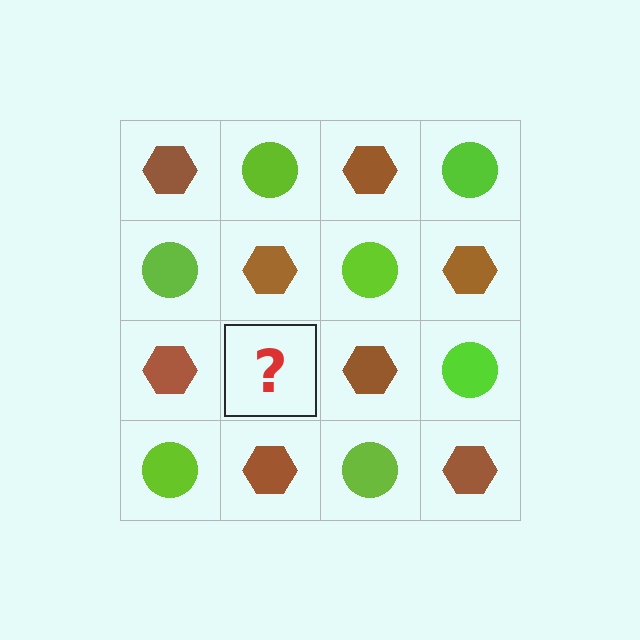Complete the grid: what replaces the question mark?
The question mark should be replaced with a lime circle.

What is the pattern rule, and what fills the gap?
The rule is that it alternates brown hexagon and lime circle in a checkerboard pattern. The gap should be filled with a lime circle.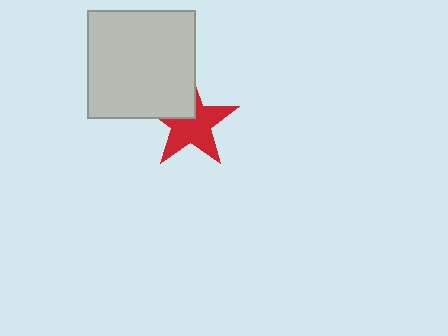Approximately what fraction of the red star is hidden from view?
Roughly 31% of the red star is hidden behind the light gray square.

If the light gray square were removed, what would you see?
You would see the complete red star.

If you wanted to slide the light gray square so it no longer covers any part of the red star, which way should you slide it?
Slide it toward the upper-left — that is the most direct way to separate the two shapes.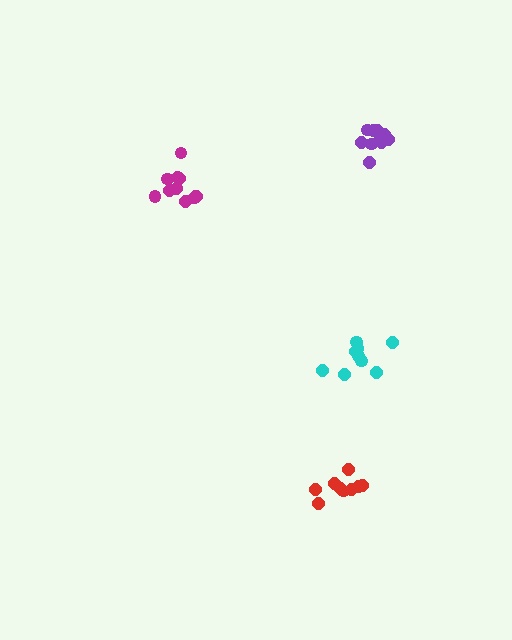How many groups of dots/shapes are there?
There are 4 groups.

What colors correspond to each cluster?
The clusters are colored: cyan, red, purple, magenta.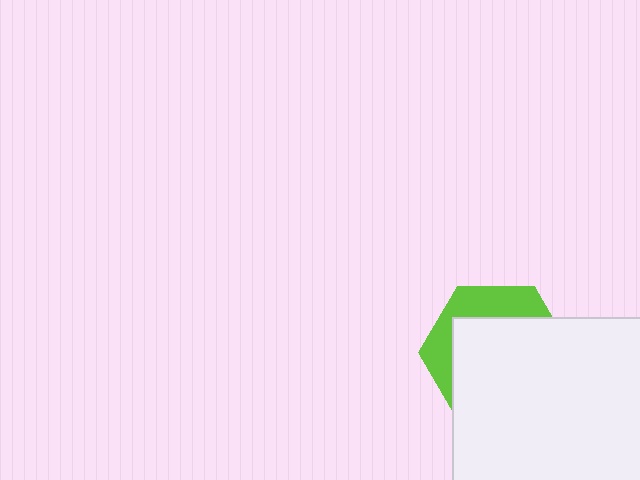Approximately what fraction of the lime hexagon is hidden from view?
Roughly 69% of the lime hexagon is hidden behind the white square.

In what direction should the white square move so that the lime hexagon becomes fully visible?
The white square should move down. That is the shortest direction to clear the overlap and leave the lime hexagon fully visible.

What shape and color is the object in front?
The object in front is a white square.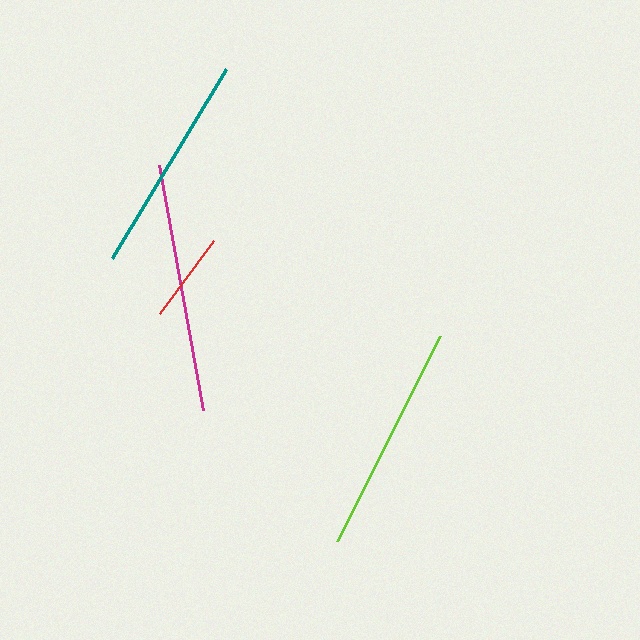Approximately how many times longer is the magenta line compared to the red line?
The magenta line is approximately 2.7 times the length of the red line.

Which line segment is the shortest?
The red line is the shortest at approximately 91 pixels.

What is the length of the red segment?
The red segment is approximately 91 pixels long.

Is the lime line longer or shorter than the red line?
The lime line is longer than the red line.